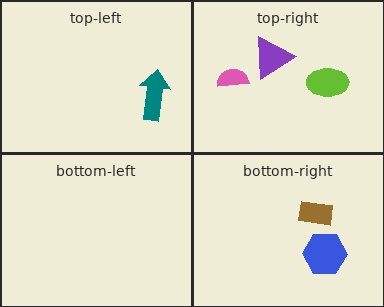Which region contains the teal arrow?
The top-left region.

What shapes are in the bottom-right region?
The blue hexagon, the brown rectangle.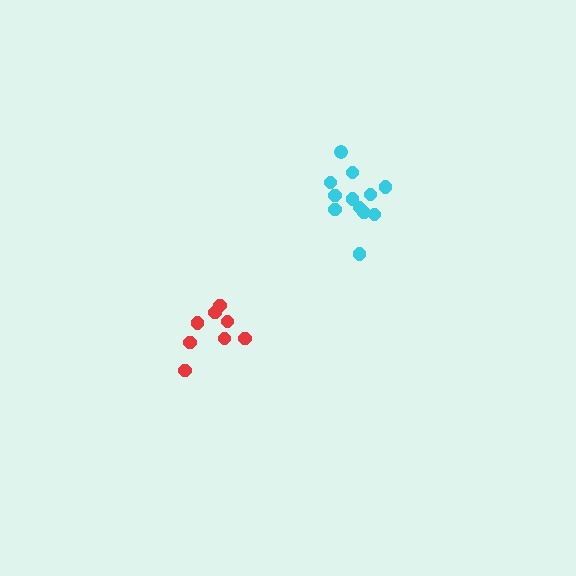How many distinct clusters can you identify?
There are 2 distinct clusters.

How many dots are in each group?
Group 1: 8 dots, Group 2: 12 dots (20 total).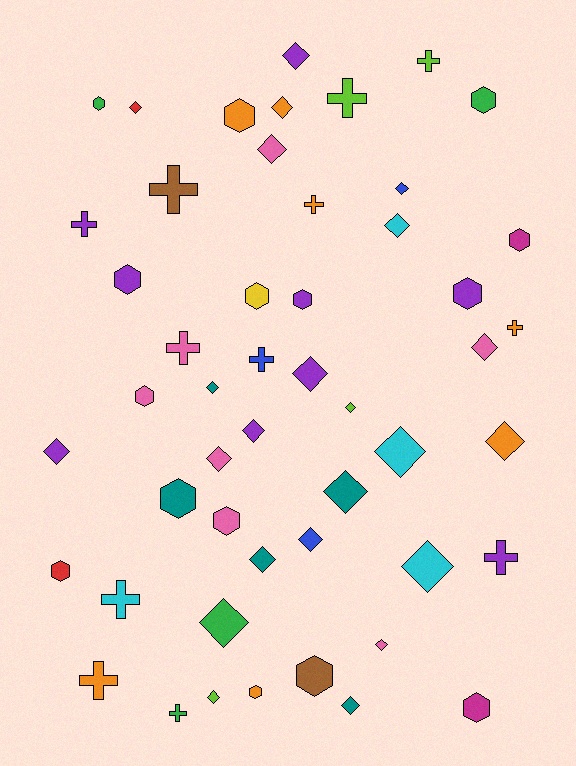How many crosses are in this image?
There are 12 crosses.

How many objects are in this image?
There are 50 objects.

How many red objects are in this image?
There are 2 red objects.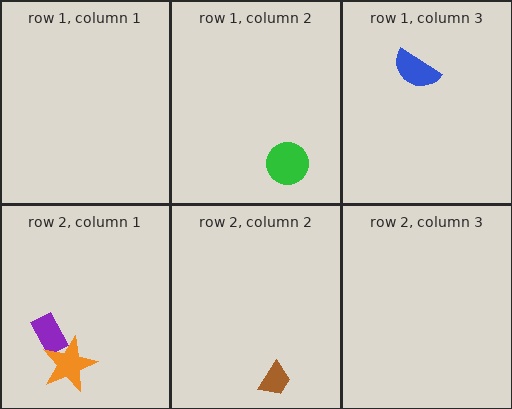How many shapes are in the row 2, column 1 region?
2.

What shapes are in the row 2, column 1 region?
The purple rectangle, the orange star.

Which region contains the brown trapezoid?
The row 2, column 2 region.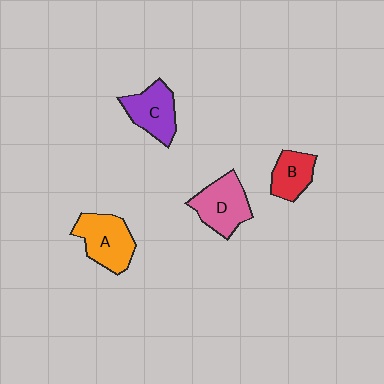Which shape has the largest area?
Shape A (orange).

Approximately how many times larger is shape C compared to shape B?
Approximately 1.3 times.